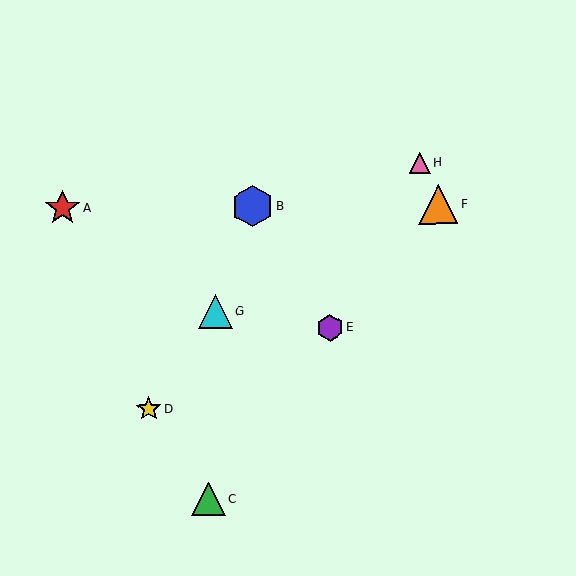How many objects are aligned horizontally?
3 objects (A, B, F) are aligned horizontally.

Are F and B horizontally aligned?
Yes, both are at y≈205.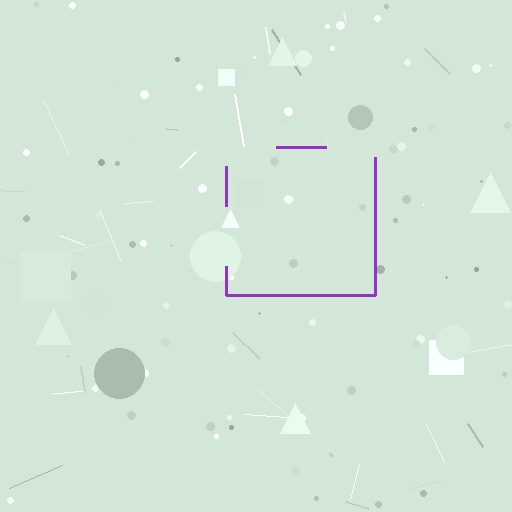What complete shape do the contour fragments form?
The contour fragments form a square.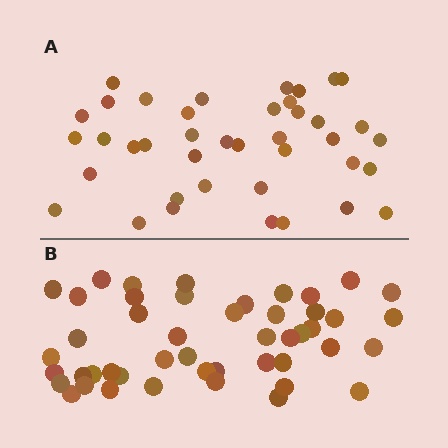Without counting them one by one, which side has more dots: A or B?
Region B (the bottom region) has more dots.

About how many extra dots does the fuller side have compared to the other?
Region B has roughly 8 or so more dots than region A.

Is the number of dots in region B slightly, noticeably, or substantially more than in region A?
Region B has only slightly more — the two regions are fairly close. The ratio is roughly 1.2 to 1.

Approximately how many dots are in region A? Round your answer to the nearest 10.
About 40 dots.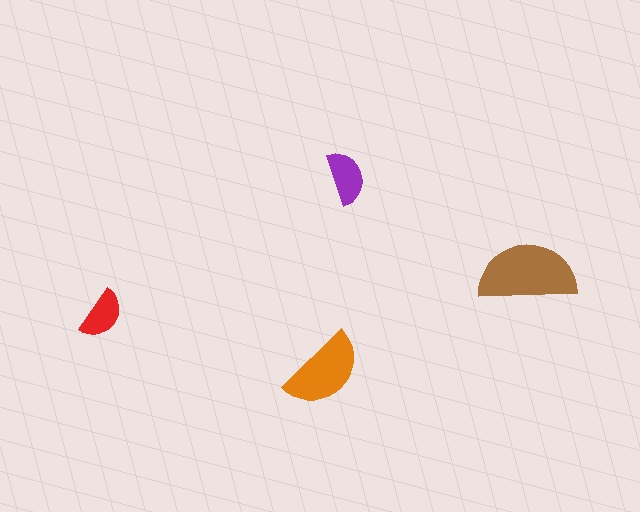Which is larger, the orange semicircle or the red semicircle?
The orange one.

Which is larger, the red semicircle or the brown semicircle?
The brown one.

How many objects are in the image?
There are 4 objects in the image.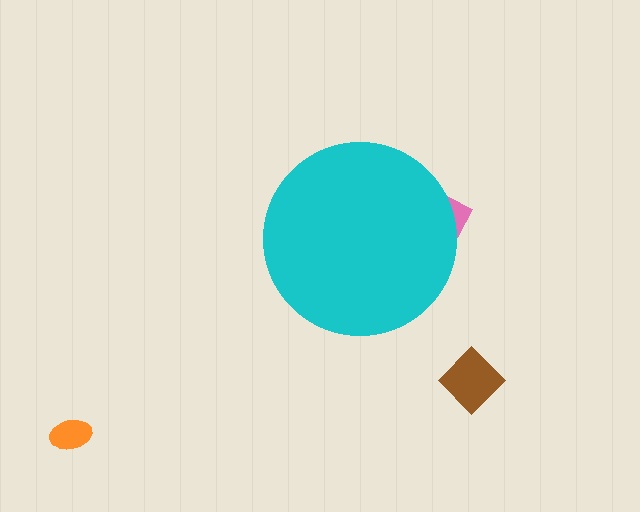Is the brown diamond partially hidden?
No, the brown diamond is fully visible.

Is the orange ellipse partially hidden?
No, the orange ellipse is fully visible.